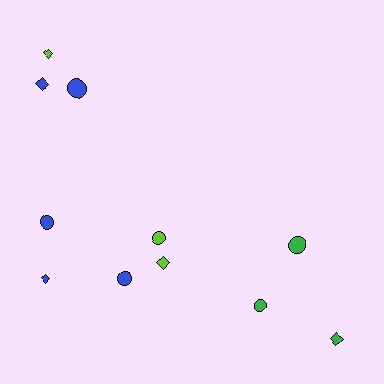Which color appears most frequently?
Blue, with 5 objects.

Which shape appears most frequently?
Circle, with 6 objects.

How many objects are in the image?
There are 11 objects.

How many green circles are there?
There are 2 green circles.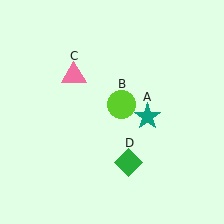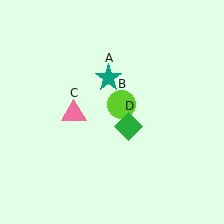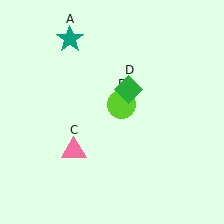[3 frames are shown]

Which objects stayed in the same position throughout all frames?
Lime circle (object B) remained stationary.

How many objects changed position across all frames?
3 objects changed position: teal star (object A), pink triangle (object C), green diamond (object D).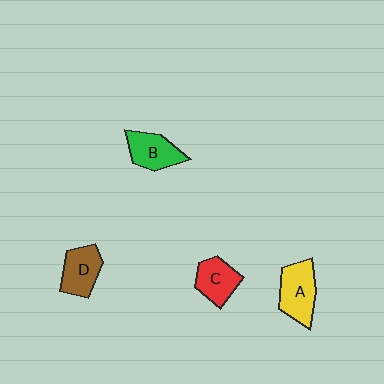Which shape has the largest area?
Shape A (yellow).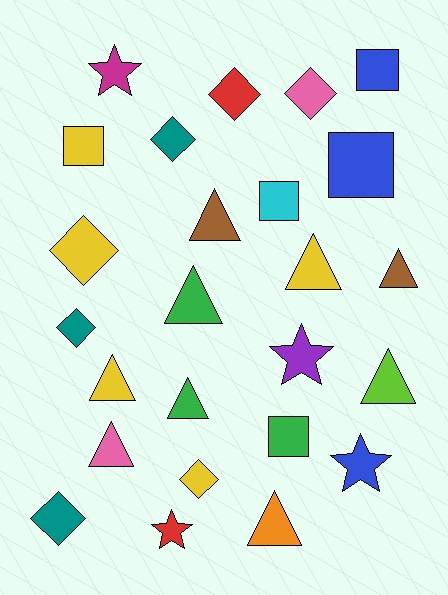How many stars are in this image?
There are 4 stars.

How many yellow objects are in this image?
There are 5 yellow objects.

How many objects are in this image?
There are 25 objects.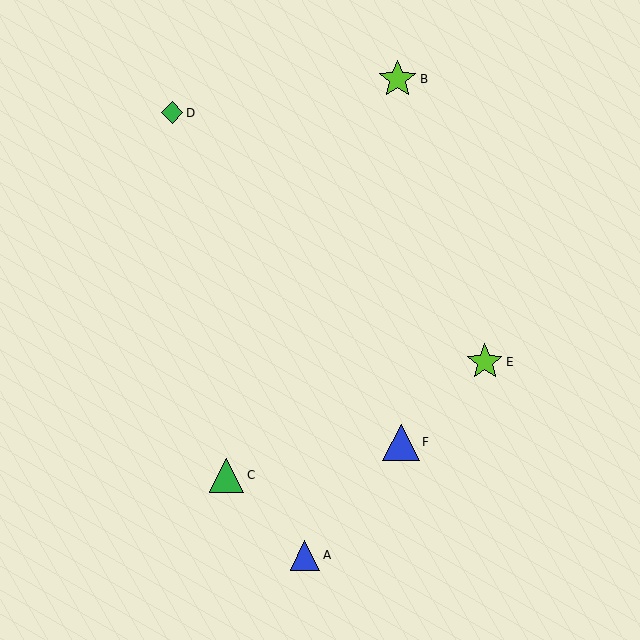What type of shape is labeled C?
Shape C is a green triangle.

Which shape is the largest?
The lime star (labeled B) is the largest.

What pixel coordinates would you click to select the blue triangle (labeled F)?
Click at (401, 442) to select the blue triangle F.